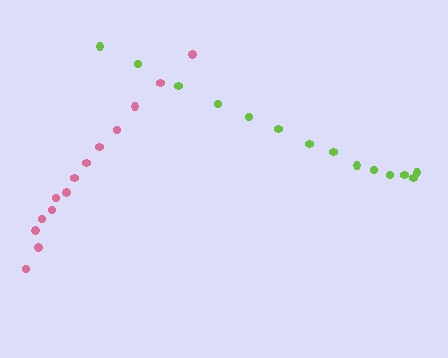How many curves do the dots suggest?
There are 2 distinct paths.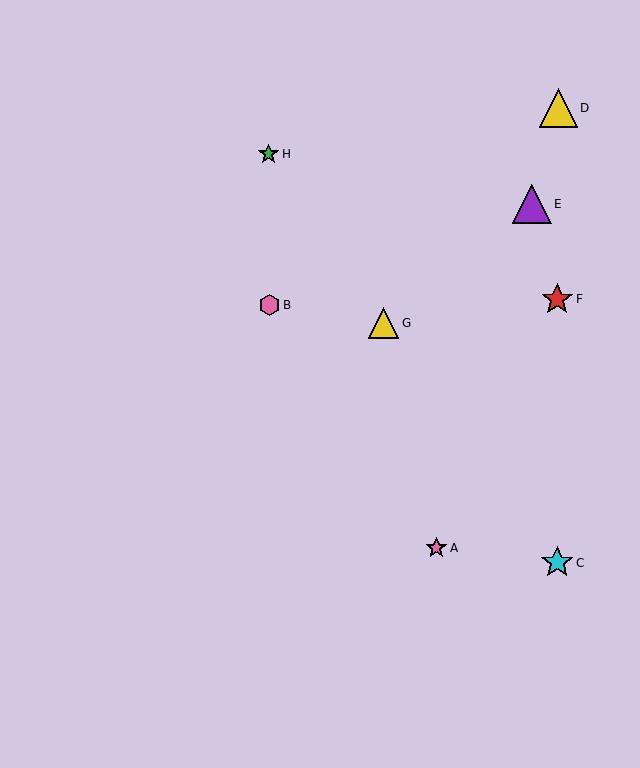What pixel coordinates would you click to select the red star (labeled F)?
Click at (557, 299) to select the red star F.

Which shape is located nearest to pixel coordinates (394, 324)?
The yellow triangle (labeled G) at (384, 323) is nearest to that location.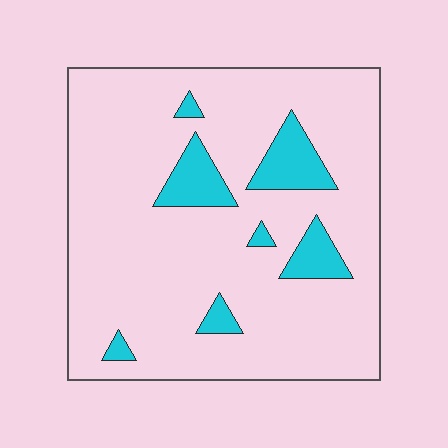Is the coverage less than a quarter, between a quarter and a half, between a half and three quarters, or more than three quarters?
Less than a quarter.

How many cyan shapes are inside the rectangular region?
7.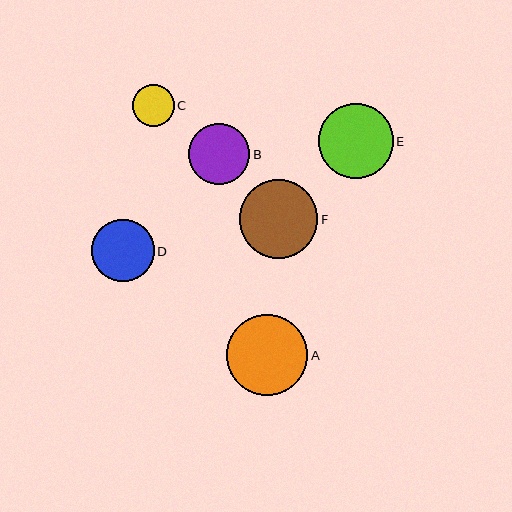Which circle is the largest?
Circle A is the largest with a size of approximately 81 pixels.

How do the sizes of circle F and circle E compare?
Circle F and circle E are approximately the same size.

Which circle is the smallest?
Circle C is the smallest with a size of approximately 42 pixels.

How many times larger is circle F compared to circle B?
Circle F is approximately 1.3 times the size of circle B.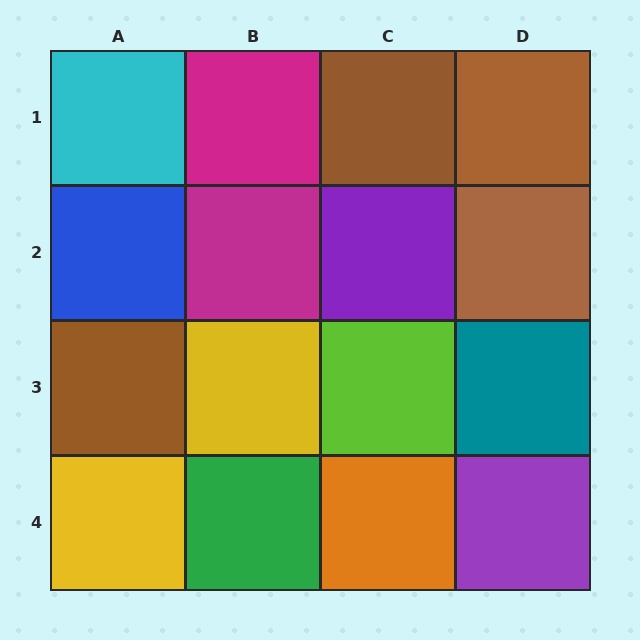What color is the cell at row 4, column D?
Purple.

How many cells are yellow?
2 cells are yellow.